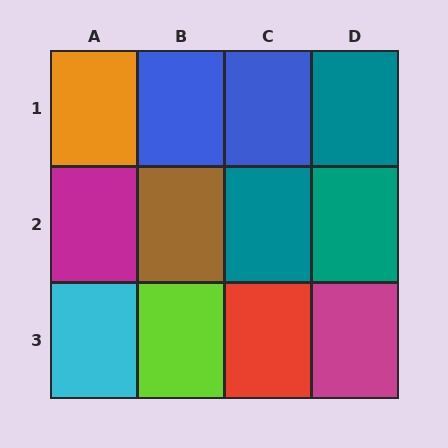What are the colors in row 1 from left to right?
Orange, blue, blue, teal.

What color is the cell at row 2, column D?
Teal.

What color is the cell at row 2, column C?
Teal.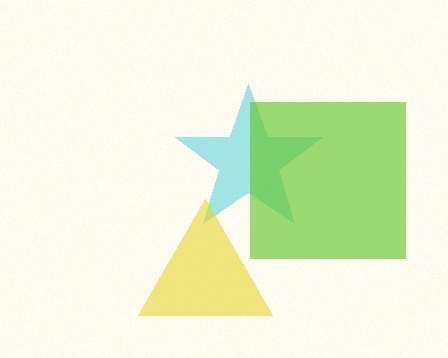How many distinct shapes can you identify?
There are 3 distinct shapes: a cyan star, a lime square, a yellow triangle.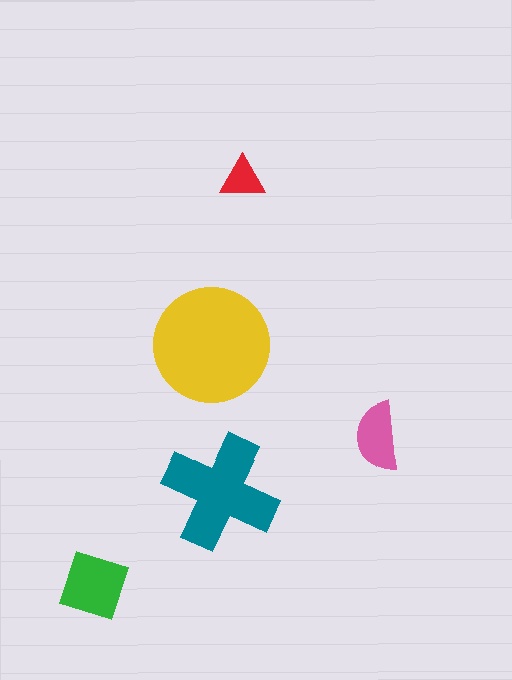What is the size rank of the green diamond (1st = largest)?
3rd.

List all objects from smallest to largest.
The red triangle, the pink semicircle, the green diamond, the teal cross, the yellow circle.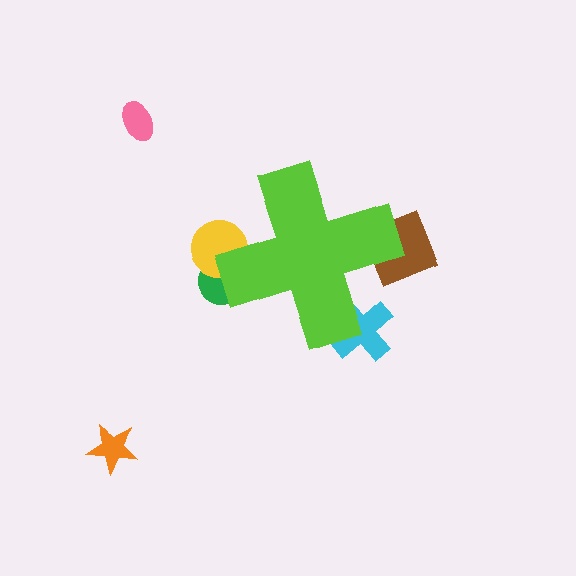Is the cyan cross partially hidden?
Yes, the cyan cross is partially hidden behind the lime cross.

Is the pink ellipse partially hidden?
No, the pink ellipse is fully visible.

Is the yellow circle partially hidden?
Yes, the yellow circle is partially hidden behind the lime cross.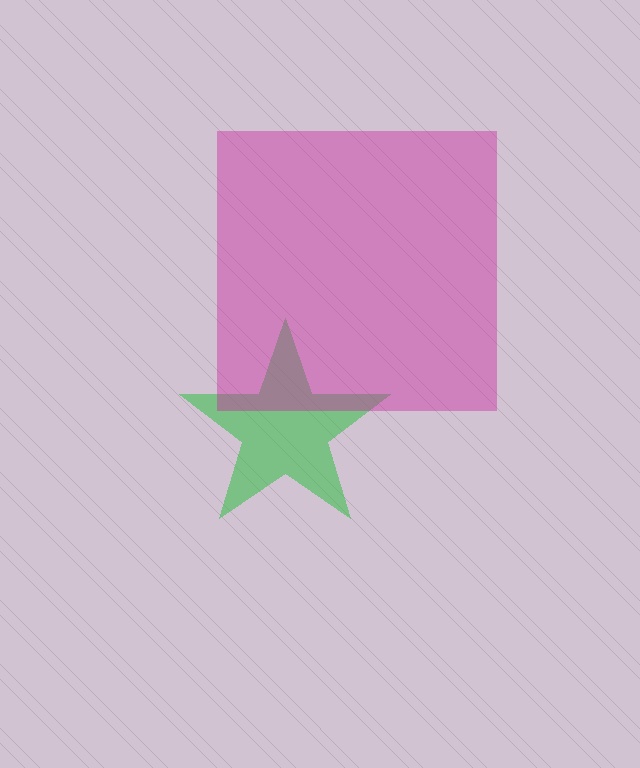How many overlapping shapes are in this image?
There are 2 overlapping shapes in the image.